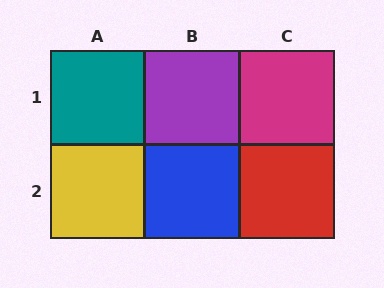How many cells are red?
1 cell is red.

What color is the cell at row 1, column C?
Magenta.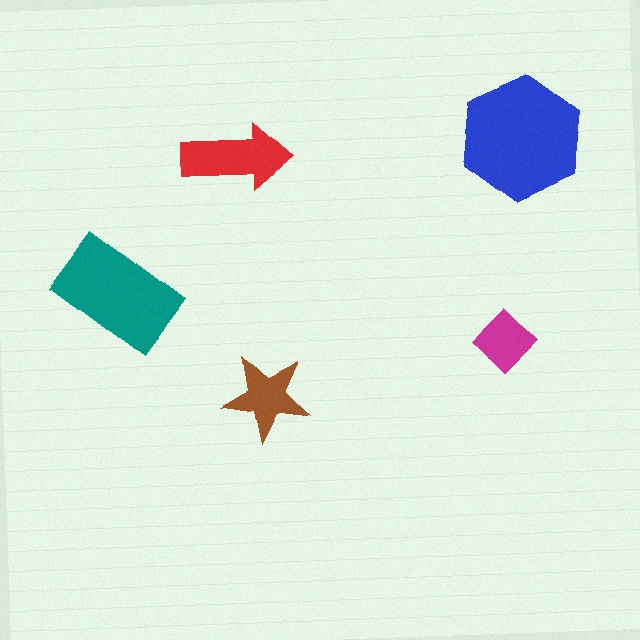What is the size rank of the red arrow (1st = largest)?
3rd.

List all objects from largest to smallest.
The blue hexagon, the teal rectangle, the red arrow, the brown star, the magenta diamond.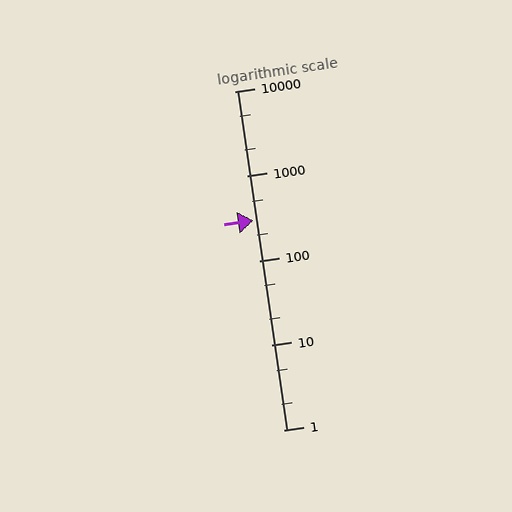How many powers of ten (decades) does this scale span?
The scale spans 4 decades, from 1 to 10000.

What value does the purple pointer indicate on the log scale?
The pointer indicates approximately 300.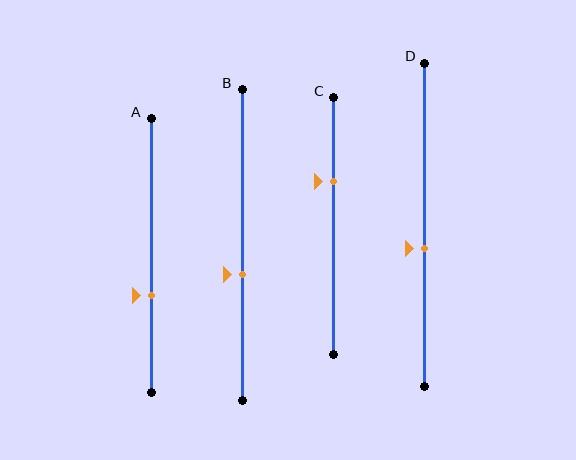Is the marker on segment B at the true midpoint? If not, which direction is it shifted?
No, the marker on segment B is shifted downward by about 9% of the segment length.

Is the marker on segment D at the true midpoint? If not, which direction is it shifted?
No, the marker on segment D is shifted downward by about 7% of the segment length.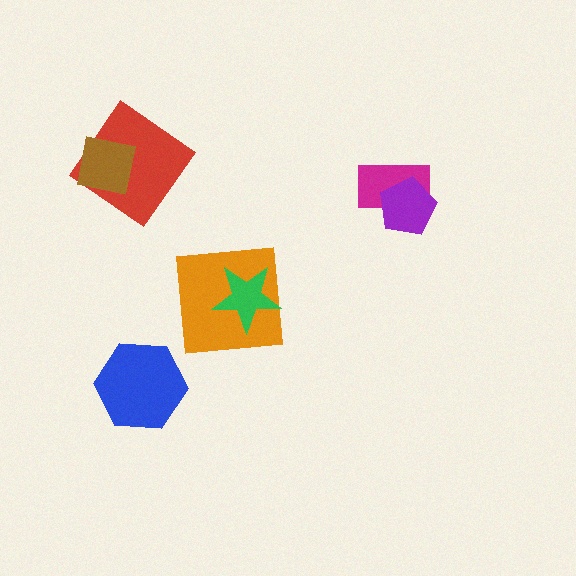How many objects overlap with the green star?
1 object overlaps with the green star.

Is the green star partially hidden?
No, no other shape covers it.